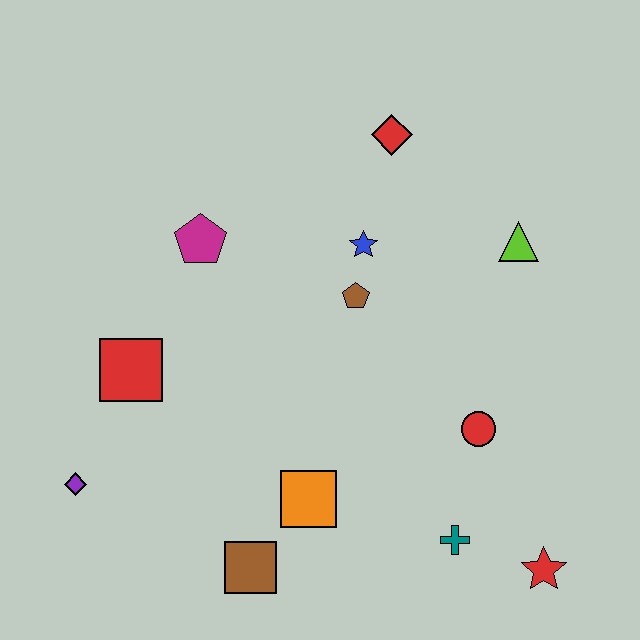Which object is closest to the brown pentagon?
The blue star is closest to the brown pentagon.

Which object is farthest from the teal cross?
The red diamond is farthest from the teal cross.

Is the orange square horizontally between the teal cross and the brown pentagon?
No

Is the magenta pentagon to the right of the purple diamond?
Yes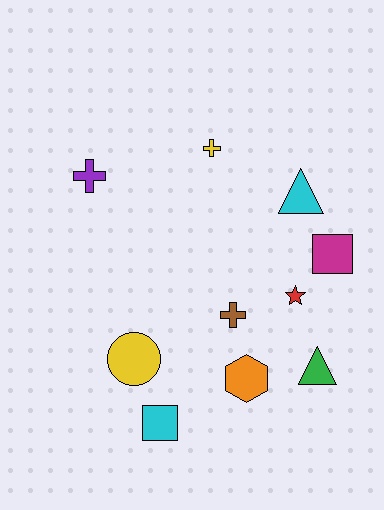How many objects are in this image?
There are 10 objects.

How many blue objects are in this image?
There are no blue objects.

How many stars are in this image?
There is 1 star.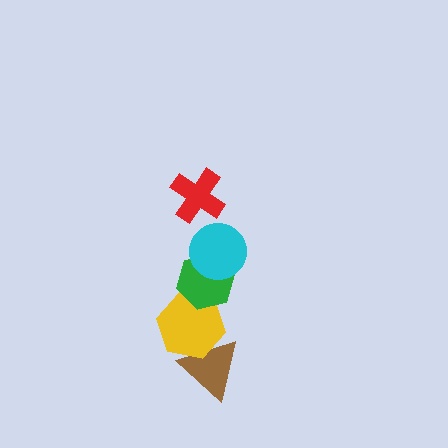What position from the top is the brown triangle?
The brown triangle is 5th from the top.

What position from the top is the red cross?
The red cross is 1st from the top.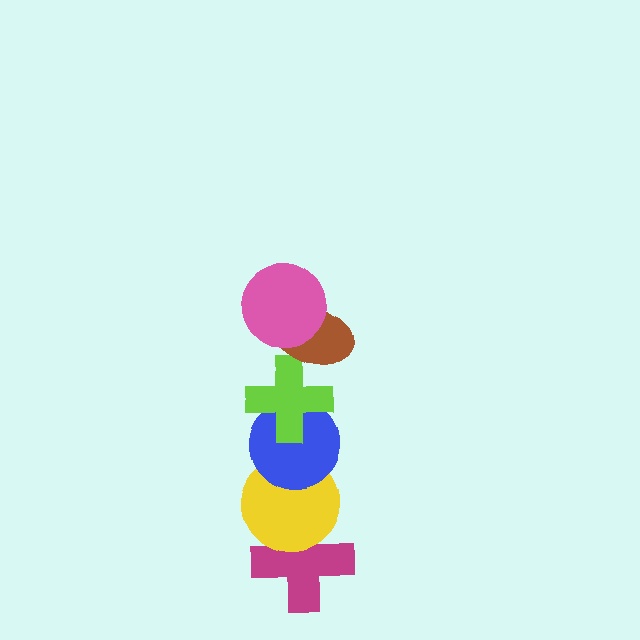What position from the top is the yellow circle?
The yellow circle is 5th from the top.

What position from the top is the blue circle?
The blue circle is 4th from the top.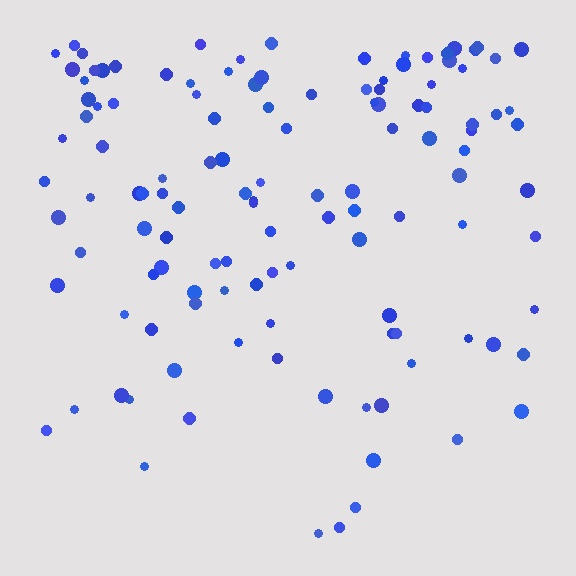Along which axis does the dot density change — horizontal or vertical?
Vertical.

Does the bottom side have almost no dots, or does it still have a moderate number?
Still a moderate number, just noticeably fewer than the top.